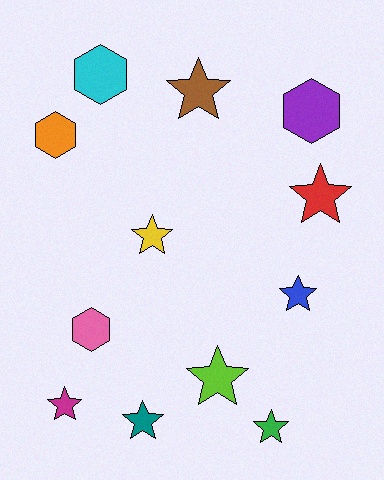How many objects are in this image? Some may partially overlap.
There are 12 objects.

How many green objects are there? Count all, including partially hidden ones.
There is 1 green object.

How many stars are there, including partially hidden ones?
There are 8 stars.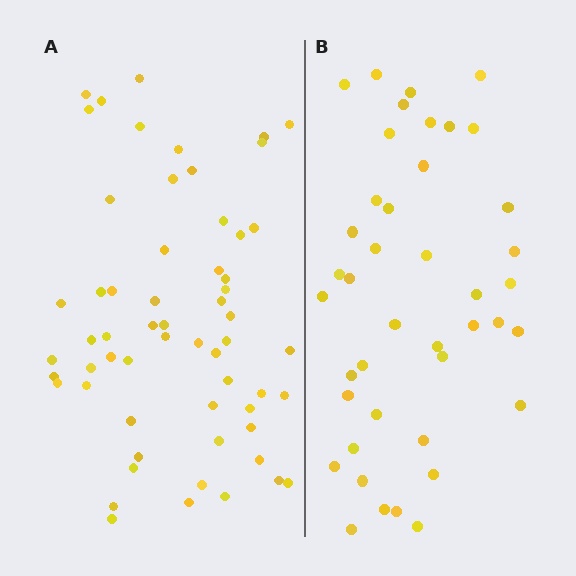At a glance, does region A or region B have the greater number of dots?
Region A (the left region) has more dots.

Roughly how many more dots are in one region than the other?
Region A has approximately 15 more dots than region B.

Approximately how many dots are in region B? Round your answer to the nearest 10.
About 40 dots. (The exact count is 42, which rounds to 40.)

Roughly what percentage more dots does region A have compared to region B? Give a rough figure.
About 40% more.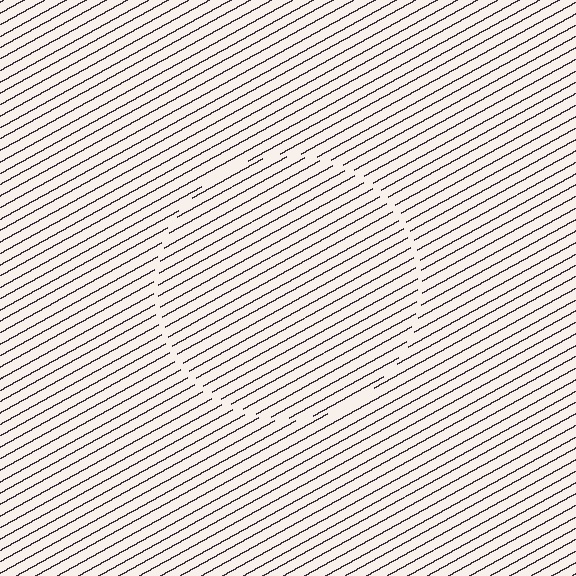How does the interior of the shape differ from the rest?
The interior of the shape contains the same grating, shifted by half a period — the contour is defined by the phase discontinuity where line-ends from the inner and outer gratings abut.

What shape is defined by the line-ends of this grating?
An illusory circle. The interior of the shape contains the same grating, shifted by half a period — the contour is defined by the phase discontinuity where line-ends from the inner and outer gratings abut.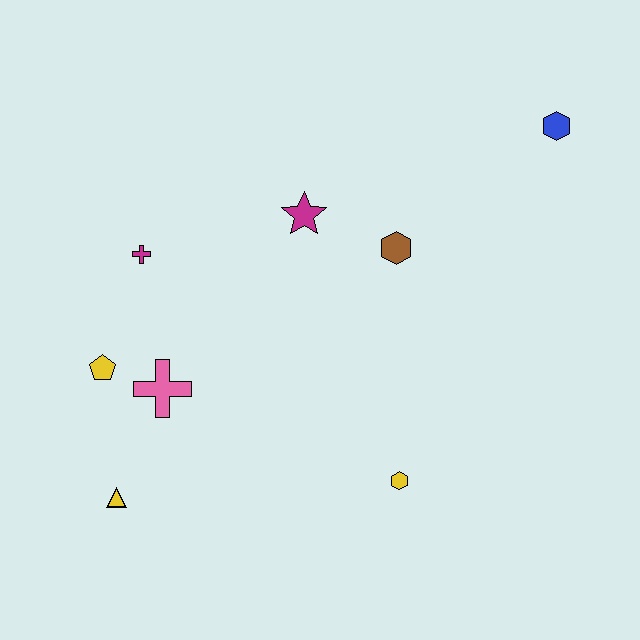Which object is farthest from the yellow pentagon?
The blue hexagon is farthest from the yellow pentagon.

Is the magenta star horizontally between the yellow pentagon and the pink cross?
No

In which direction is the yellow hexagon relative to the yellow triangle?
The yellow hexagon is to the right of the yellow triangle.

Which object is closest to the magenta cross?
The yellow pentagon is closest to the magenta cross.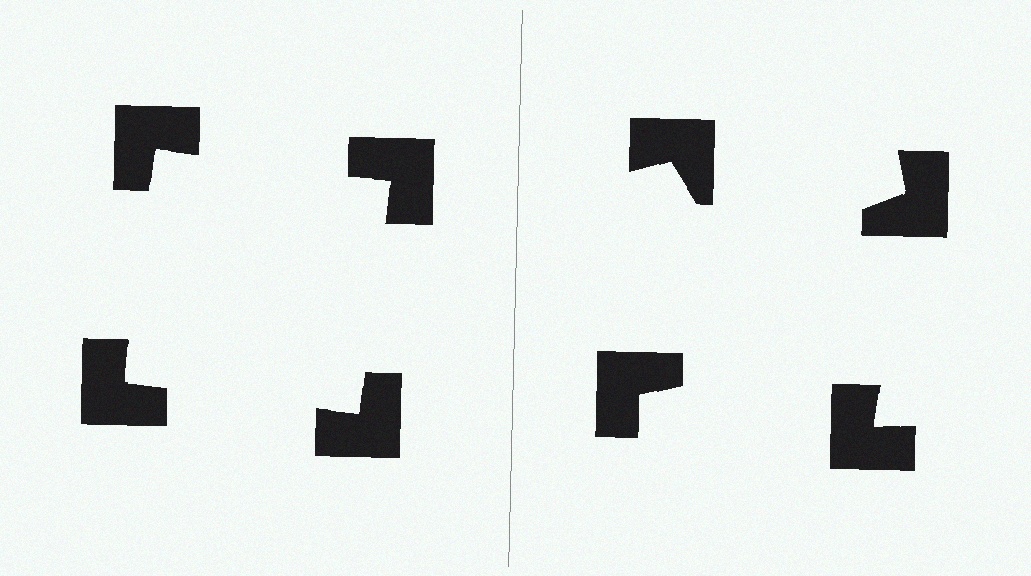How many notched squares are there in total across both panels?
8 — 4 on each side.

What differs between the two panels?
The notched squares are positioned identically on both sides; only the wedge orientations differ. On the left they align to a square; on the right they are misaligned.